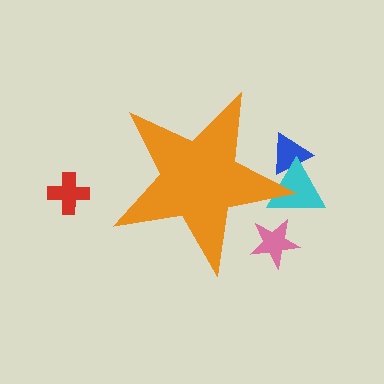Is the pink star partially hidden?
Yes, the pink star is partially hidden behind the orange star.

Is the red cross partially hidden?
No, the red cross is fully visible.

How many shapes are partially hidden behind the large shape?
3 shapes are partially hidden.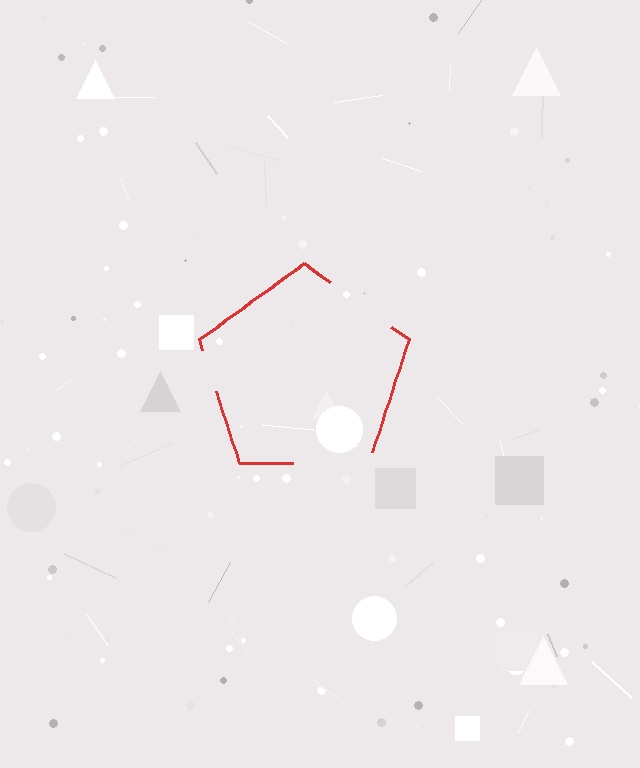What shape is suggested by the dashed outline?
The dashed outline suggests a pentagon.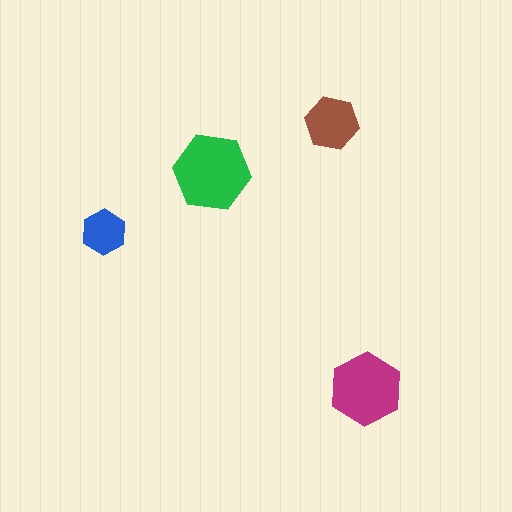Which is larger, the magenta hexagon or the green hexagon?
The green one.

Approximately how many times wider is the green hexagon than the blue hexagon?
About 1.5 times wider.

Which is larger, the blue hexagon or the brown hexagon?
The brown one.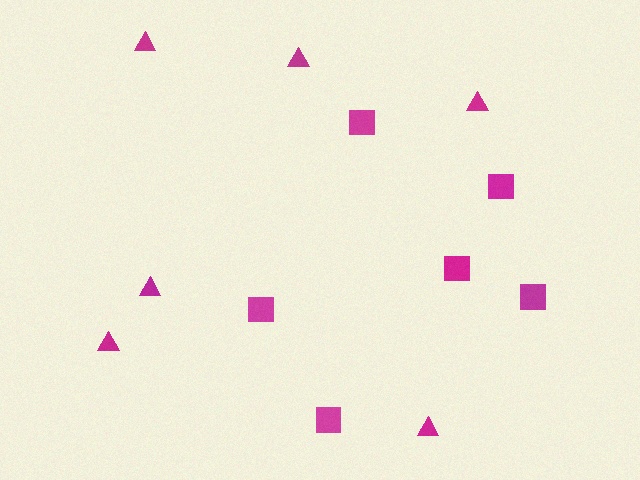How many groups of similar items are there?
There are 2 groups: one group of squares (6) and one group of triangles (6).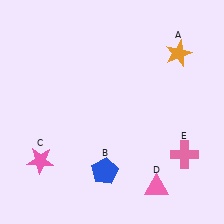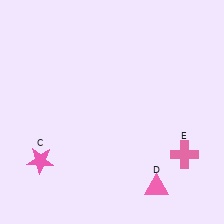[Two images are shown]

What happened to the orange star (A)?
The orange star (A) was removed in Image 2. It was in the top-right area of Image 1.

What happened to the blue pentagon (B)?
The blue pentagon (B) was removed in Image 2. It was in the bottom-left area of Image 1.